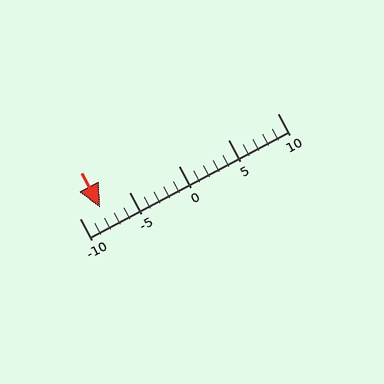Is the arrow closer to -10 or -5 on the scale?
The arrow is closer to -10.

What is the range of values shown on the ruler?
The ruler shows values from -10 to 10.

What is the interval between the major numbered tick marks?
The major tick marks are spaced 5 units apart.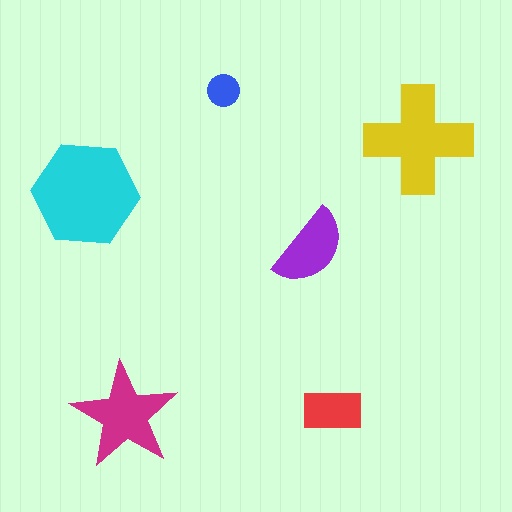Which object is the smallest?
The blue circle.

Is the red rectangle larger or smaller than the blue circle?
Larger.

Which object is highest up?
The blue circle is topmost.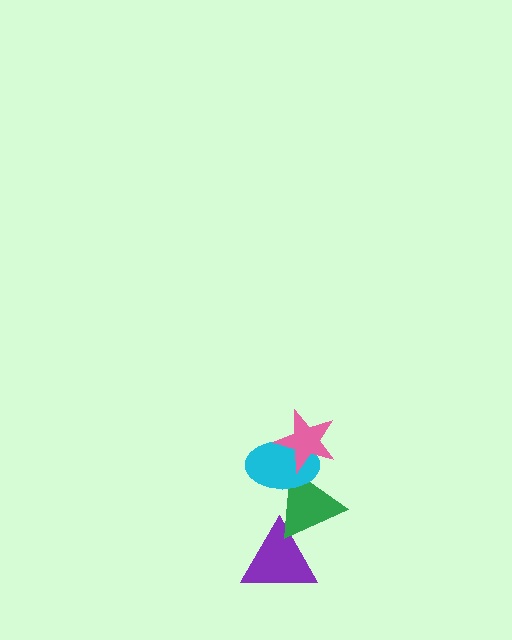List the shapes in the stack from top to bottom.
From top to bottom: the pink star, the cyan ellipse, the green triangle, the purple triangle.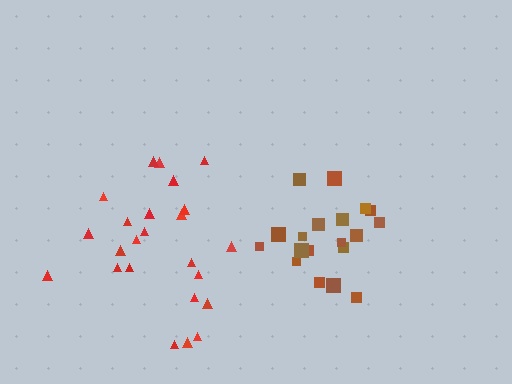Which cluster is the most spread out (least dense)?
Red.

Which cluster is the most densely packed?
Brown.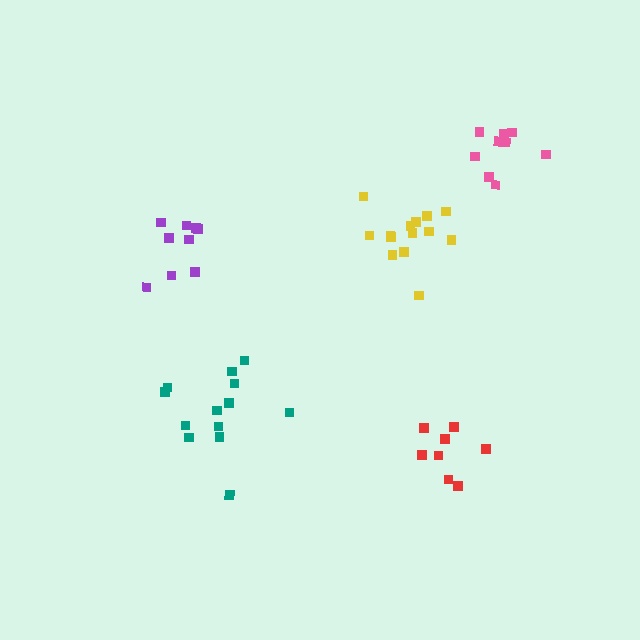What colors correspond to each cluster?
The clusters are colored: yellow, teal, purple, red, pink.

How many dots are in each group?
Group 1: 14 dots, Group 2: 13 dots, Group 3: 9 dots, Group 4: 8 dots, Group 5: 9 dots (53 total).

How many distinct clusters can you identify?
There are 5 distinct clusters.